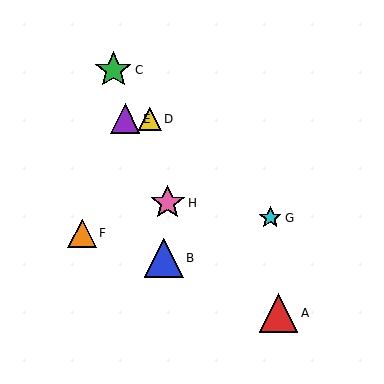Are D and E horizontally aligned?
Yes, both are at y≈119.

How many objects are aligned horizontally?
2 objects (D, E) are aligned horizontally.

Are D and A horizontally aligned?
No, D is at y≈119 and A is at y≈313.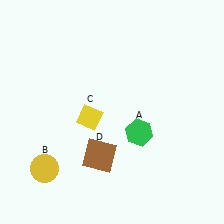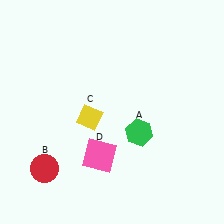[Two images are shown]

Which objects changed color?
B changed from yellow to red. D changed from brown to pink.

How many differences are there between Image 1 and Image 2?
There are 2 differences between the two images.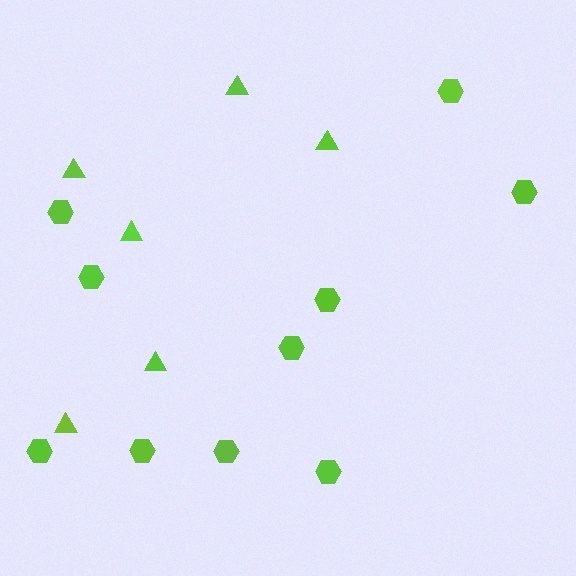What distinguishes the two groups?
There are 2 groups: one group of triangles (6) and one group of hexagons (10).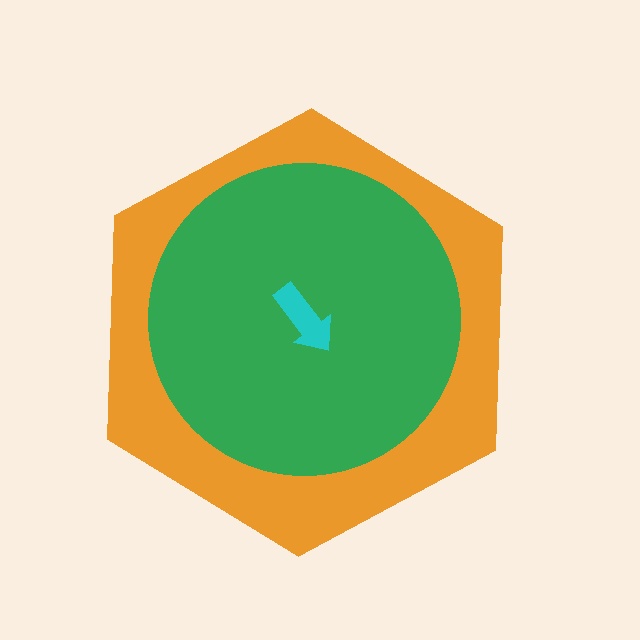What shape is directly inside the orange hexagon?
The green circle.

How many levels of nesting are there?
3.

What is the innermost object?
The cyan arrow.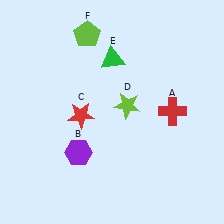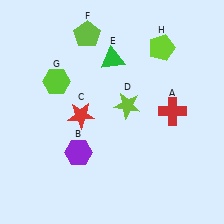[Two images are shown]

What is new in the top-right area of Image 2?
A lime pentagon (H) was added in the top-right area of Image 2.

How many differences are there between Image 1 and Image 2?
There are 2 differences between the two images.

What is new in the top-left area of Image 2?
A lime hexagon (G) was added in the top-left area of Image 2.